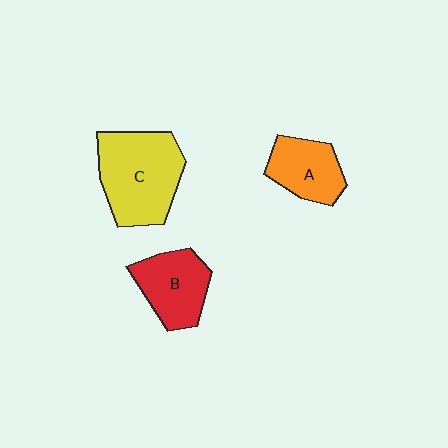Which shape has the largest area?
Shape C (yellow).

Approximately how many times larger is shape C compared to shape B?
Approximately 1.5 times.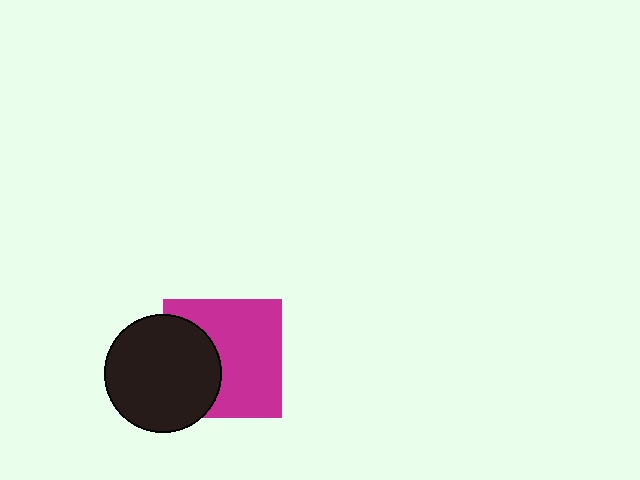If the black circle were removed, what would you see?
You would see the complete magenta square.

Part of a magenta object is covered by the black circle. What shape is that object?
It is a square.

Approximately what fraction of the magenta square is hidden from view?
Roughly 36% of the magenta square is hidden behind the black circle.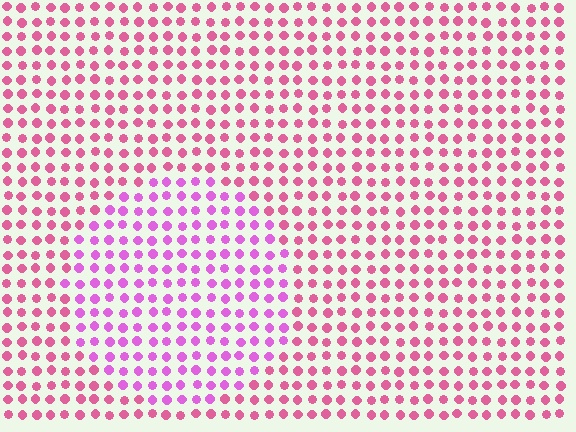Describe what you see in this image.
The image is filled with small pink elements in a uniform arrangement. A circle-shaped region is visible where the elements are tinted to a slightly different hue, forming a subtle color boundary.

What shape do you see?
I see a circle.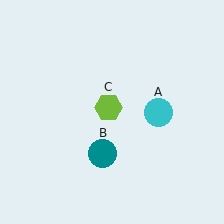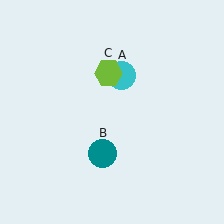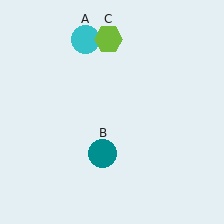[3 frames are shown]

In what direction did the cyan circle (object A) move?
The cyan circle (object A) moved up and to the left.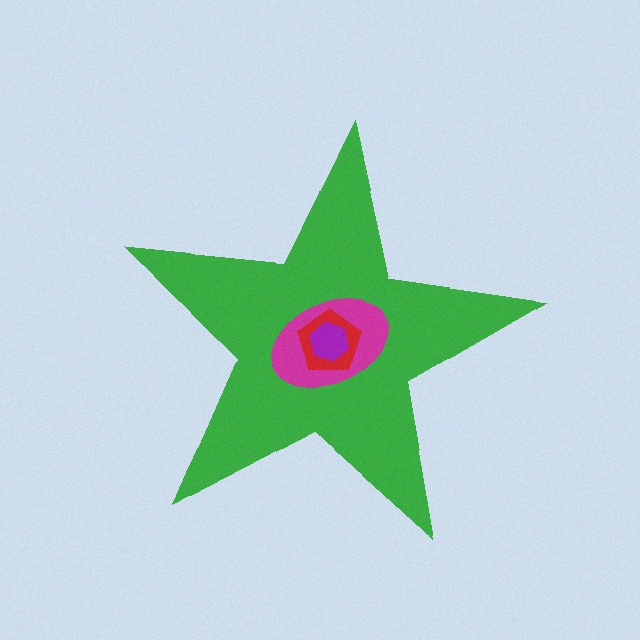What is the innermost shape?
The purple hexagon.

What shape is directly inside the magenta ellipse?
The red pentagon.